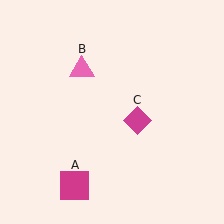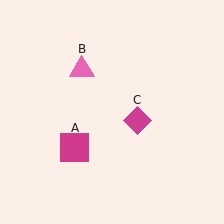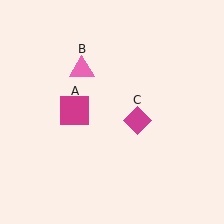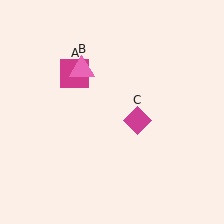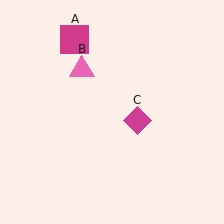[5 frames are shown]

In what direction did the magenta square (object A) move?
The magenta square (object A) moved up.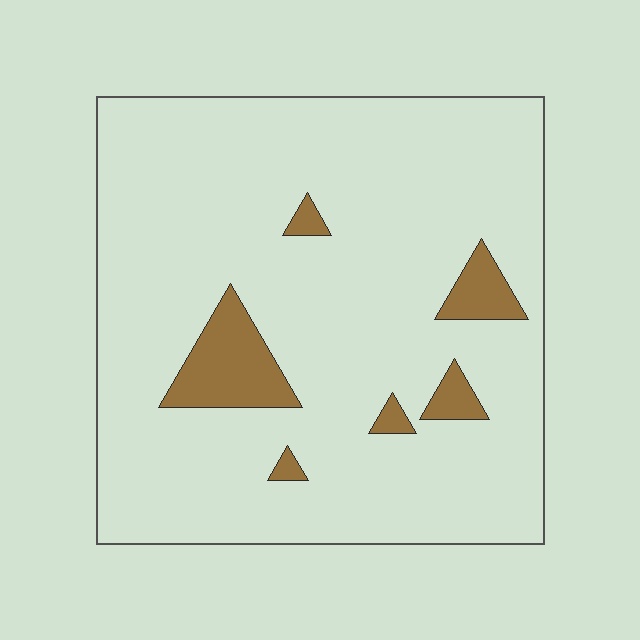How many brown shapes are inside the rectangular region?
6.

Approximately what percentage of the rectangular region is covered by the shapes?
Approximately 10%.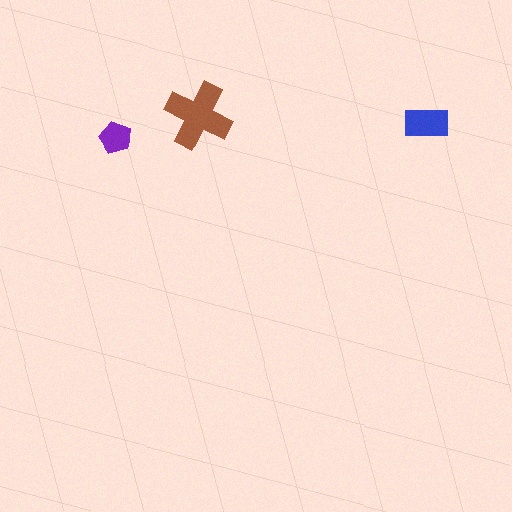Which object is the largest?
The brown cross.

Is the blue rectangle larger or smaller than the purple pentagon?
Larger.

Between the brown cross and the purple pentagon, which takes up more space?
The brown cross.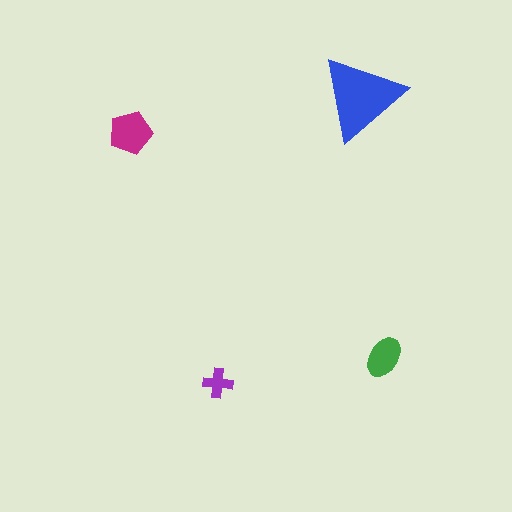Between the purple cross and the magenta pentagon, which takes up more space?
The magenta pentagon.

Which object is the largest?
The blue triangle.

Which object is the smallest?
The purple cross.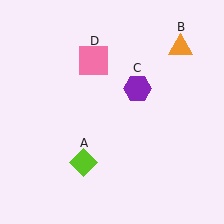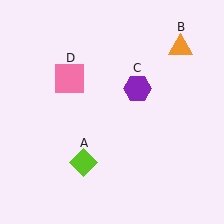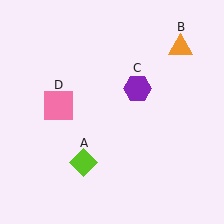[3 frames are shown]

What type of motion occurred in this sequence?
The pink square (object D) rotated counterclockwise around the center of the scene.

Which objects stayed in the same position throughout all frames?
Lime diamond (object A) and orange triangle (object B) and purple hexagon (object C) remained stationary.